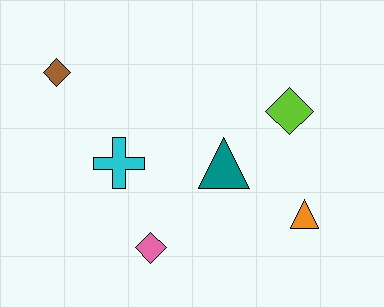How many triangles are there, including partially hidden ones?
There are 2 triangles.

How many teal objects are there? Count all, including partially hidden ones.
There is 1 teal object.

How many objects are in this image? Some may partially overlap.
There are 6 objects.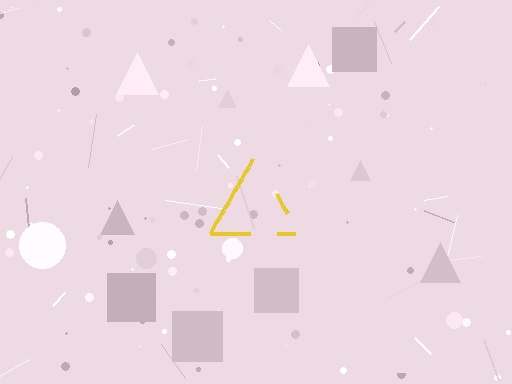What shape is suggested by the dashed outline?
The dashed outline suggests a triangle.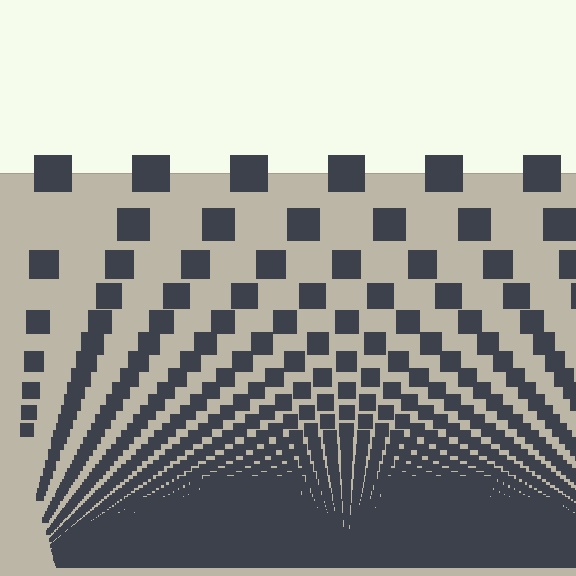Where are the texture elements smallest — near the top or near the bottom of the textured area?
Near the bottom.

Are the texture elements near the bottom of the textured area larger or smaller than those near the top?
Smaller. The gradient is inverted — elements near the bottom are smaller and denser.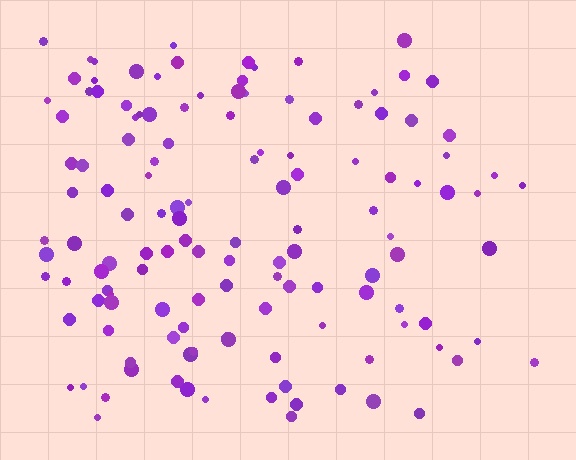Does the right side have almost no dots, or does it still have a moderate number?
Still a moderate number, just noticeably fewer than the left.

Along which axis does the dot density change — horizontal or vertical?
Horizontal.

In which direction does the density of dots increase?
From right to left, with the left side densest.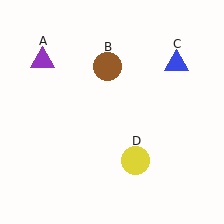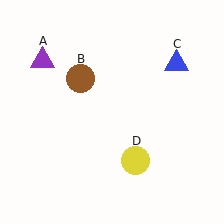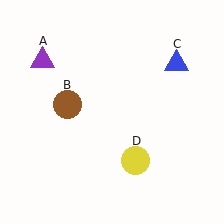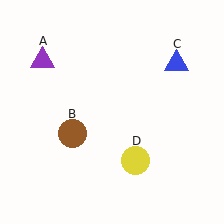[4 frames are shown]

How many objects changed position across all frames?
1 object changed position: brown circle (object B).